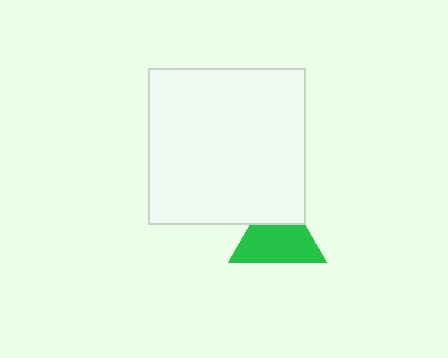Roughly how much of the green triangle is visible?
Most of it is visible (roughly 68%).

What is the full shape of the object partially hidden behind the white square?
The partially hidden object is a green triangle.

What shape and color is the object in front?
The object in front is a white square.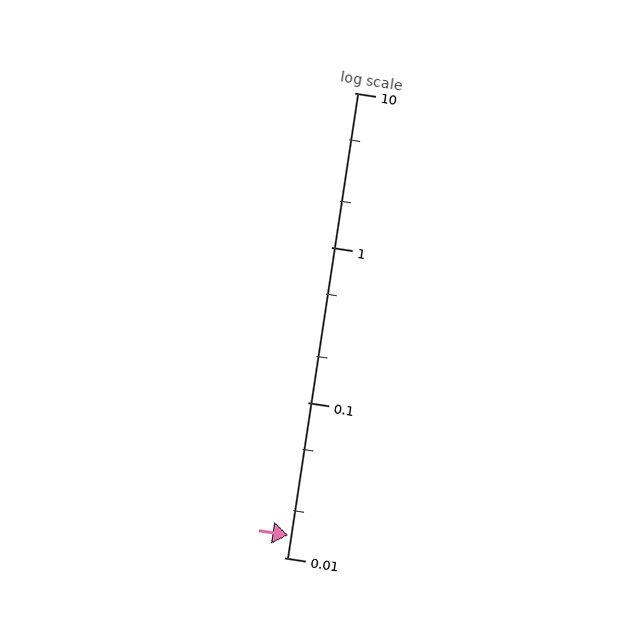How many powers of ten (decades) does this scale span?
The scale spans 3 decades, from 0.01 to 10.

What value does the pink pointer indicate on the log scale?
The pointer indicates approximately 0.014.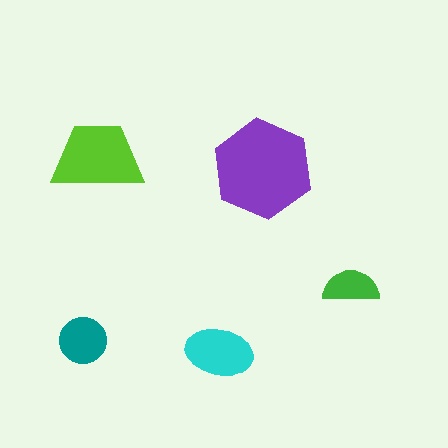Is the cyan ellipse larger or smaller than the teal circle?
Larger.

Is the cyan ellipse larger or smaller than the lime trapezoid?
Smaller.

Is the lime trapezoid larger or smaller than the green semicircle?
Larger.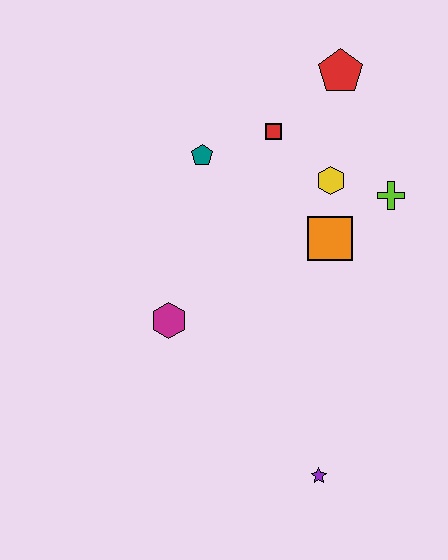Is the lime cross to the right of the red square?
Yes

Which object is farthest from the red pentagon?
The purple star is farthest from the red pentagon.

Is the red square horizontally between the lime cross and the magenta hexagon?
Yes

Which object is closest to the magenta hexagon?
The teal pentagon is closest to the magenta hexagon.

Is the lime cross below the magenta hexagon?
No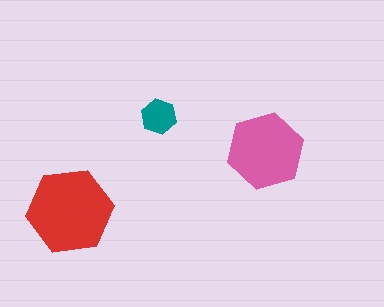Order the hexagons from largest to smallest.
the red one, the pink one, the teal one.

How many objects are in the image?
There are 3 objects in the image.